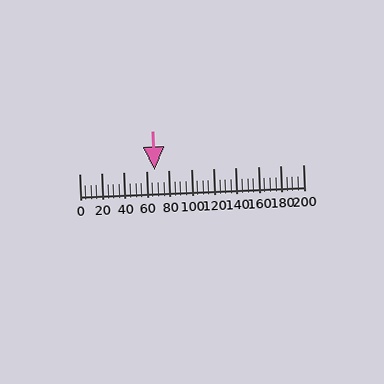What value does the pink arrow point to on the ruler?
The pink arrow points to approximately 68.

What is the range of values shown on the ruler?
The ruler shows values from 0 to 200.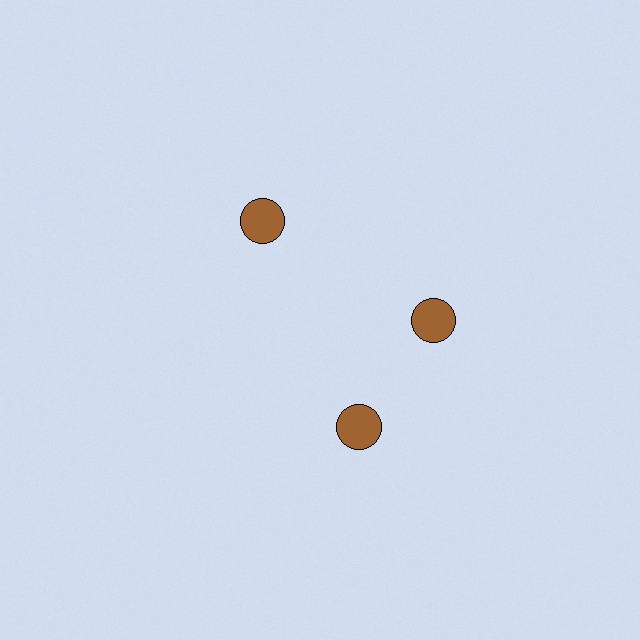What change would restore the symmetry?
The symmetry would be restored by rotating it back into even spacing with its neighbors so that all 3 circles sit at equal angles and equal distance from the center.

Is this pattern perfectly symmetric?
No. The 3 brown circles are arranged in a ring, but one element near the 7 o'clock position is rotated out of alignment along the ring, breaking the 3-fold rotational symmetry.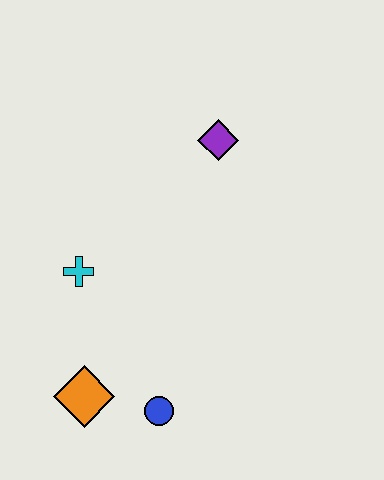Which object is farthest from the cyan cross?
The purple diamond is farthest from the cyan cross.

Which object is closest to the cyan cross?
The orange diamond is closest to the cyan cross.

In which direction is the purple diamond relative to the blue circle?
The purple diamond is above the blue circle.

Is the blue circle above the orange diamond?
No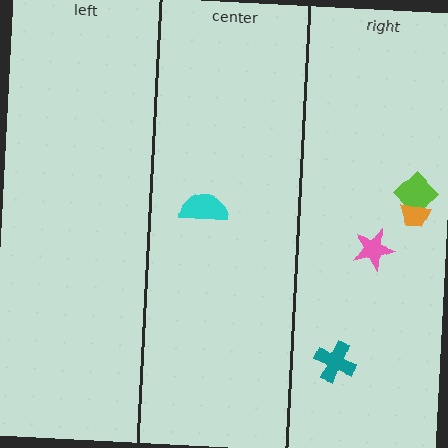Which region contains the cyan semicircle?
The center region.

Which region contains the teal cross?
The right region.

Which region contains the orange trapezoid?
The right region.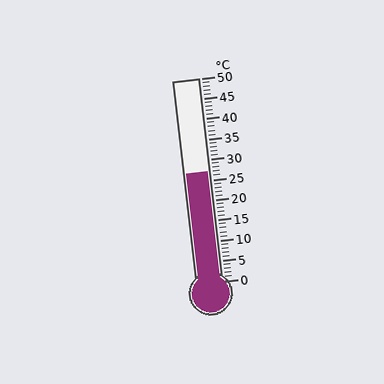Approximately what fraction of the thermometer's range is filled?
The thermometer is filled to approximately 55% of its range.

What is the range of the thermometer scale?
The thermometer scale ranges from 0°C to 50°C.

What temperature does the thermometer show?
The thermometer shows approximately 27°C.